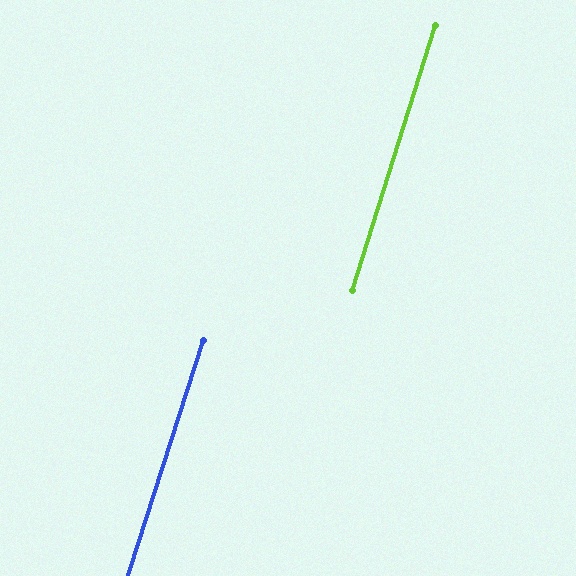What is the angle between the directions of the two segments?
Approximately 0 degrees.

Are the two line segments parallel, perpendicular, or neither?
Parallel — their directions differ by only 0.3°.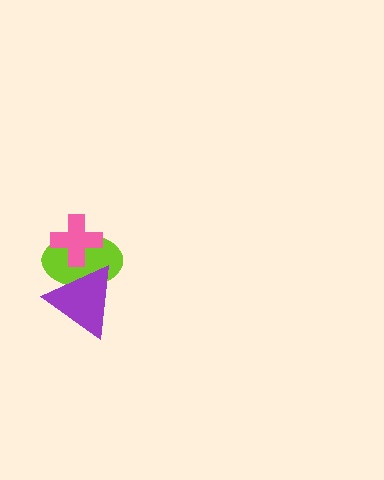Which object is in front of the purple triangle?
The pink cross is in front of the purple triangle.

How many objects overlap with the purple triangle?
2 objects overlap with the purple triangle.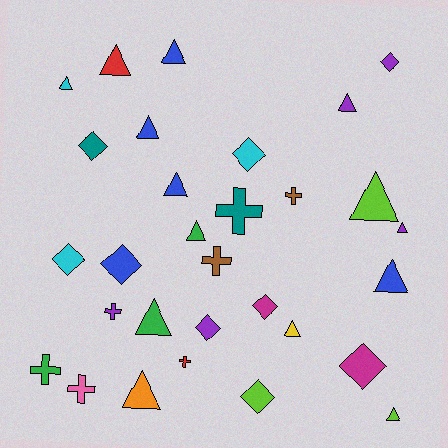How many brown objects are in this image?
There are 2 brown objects.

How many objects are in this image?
There are 30 objects.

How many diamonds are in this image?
There are 9 diamonds.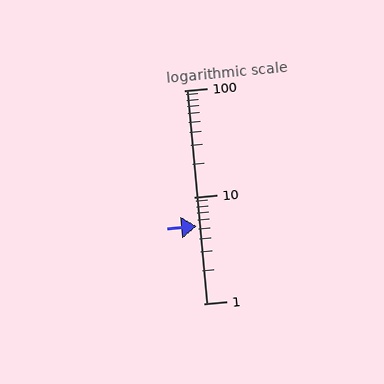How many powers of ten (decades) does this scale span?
The scale spans 2 decades, from 1 to 100.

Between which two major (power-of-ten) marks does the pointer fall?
The pointer is between 1 and 10.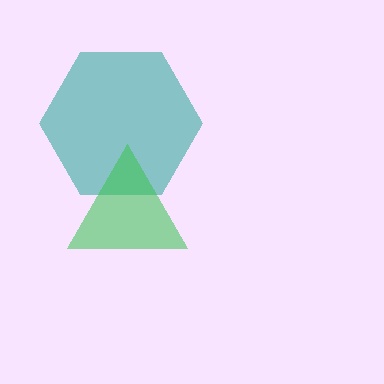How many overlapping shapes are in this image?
There are 2 overlapping shapes in the image.